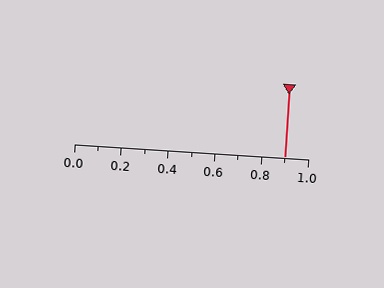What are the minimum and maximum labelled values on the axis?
The axis runs from 0.0 to 1.0.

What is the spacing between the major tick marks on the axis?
The major ticks are spaced 0.2 apart.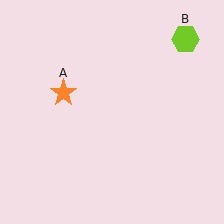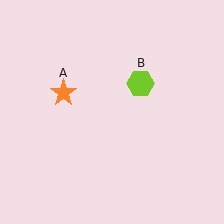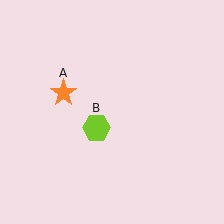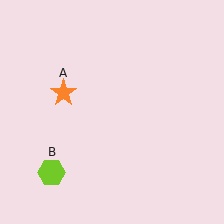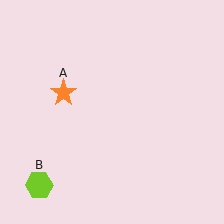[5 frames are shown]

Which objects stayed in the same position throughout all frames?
Orange star (object A) remained stationary.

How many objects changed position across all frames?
1 object changed position: lime hexagon (object B).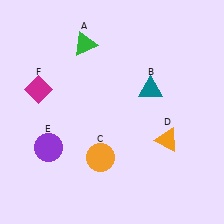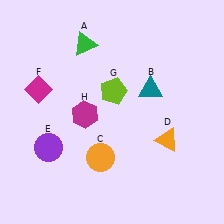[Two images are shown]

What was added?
A lime pentagon (G), a magenta hexagon (H) were added in Image 2.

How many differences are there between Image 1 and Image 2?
There are 2 differences between the two images.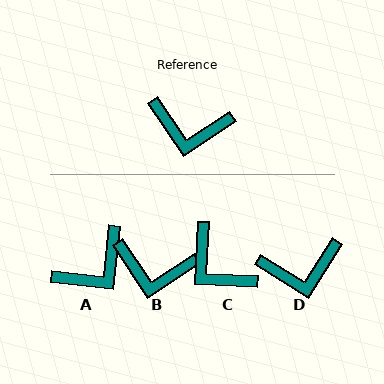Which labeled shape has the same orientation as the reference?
B.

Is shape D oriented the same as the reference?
No, it is off by about 24 degrees.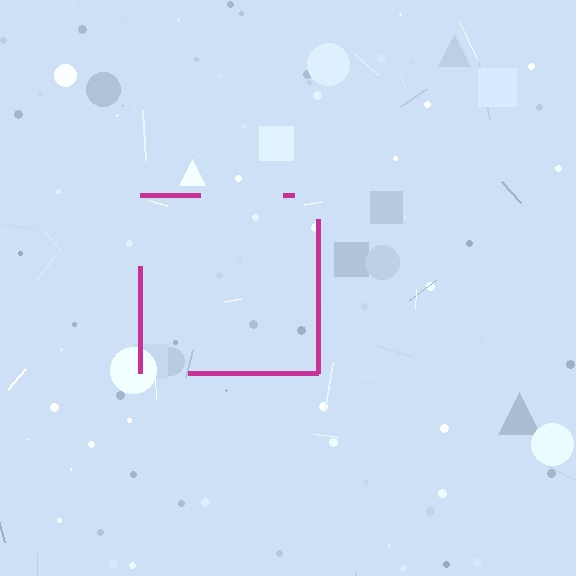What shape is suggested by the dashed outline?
The dashed outline suggests a square.